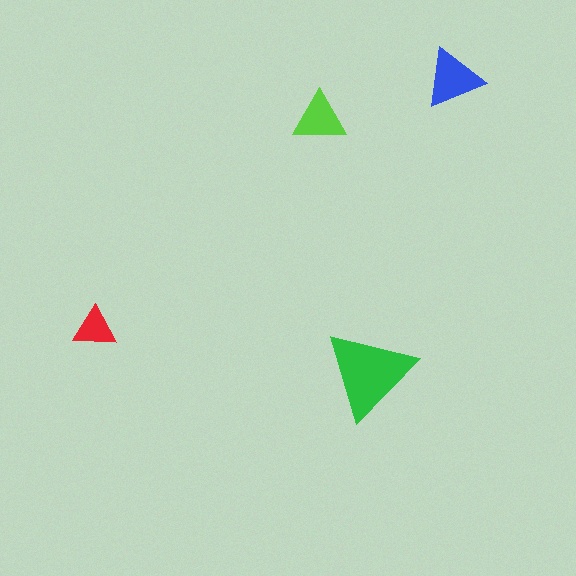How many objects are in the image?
There are 4 objects in the image.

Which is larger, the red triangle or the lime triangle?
The lime one.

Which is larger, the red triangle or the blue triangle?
The blue one.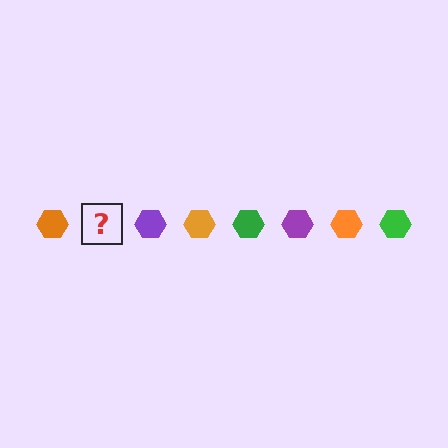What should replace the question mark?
The question mark should be replaced with a green hexagon.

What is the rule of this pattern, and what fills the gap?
The rule is that the pattern cycles through orange, green, purple hexagons. The gap should be filled with a green hexagon.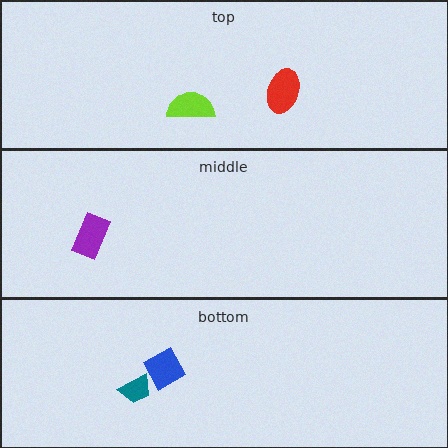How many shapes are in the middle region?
1.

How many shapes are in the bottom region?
2.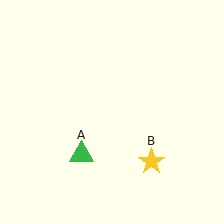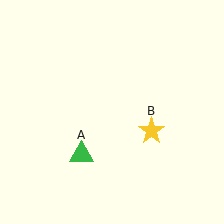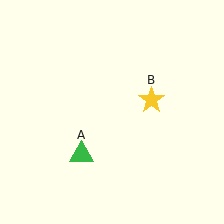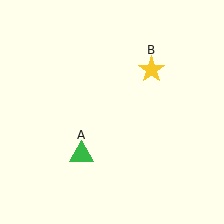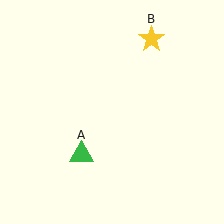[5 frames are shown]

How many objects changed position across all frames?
1 object changed position: yellow star (object B).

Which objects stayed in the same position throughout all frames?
Green triangle (object A) remained stationary.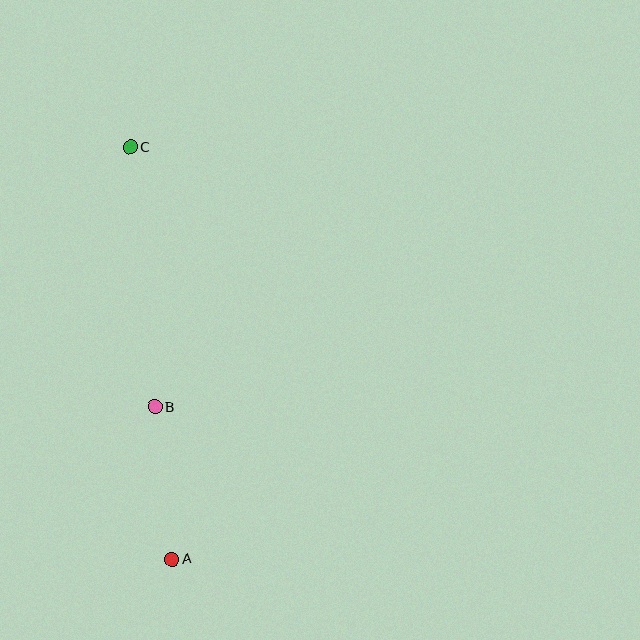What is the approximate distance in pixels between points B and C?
The distance between B and C is approximately 261 pixels.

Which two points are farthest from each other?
Points A and C are farthest from each other.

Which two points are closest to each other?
Points A and B are closest to each other.